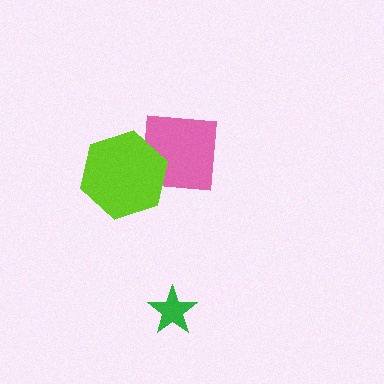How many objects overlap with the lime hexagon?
1 object overlaps with the lime hexagon.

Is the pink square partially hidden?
Yes, it is partially covered by another shape.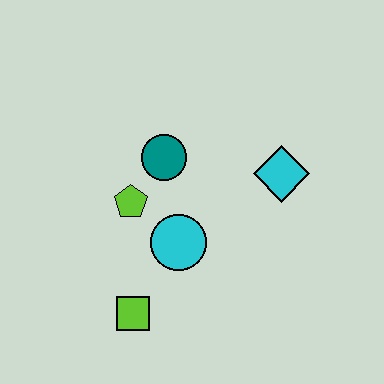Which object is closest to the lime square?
The cyan circle is closest to the lime square.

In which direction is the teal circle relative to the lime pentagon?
The teal circle is above the lime pentagon.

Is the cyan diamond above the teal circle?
No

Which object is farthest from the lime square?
The cyan diamond is farthest from the lime square.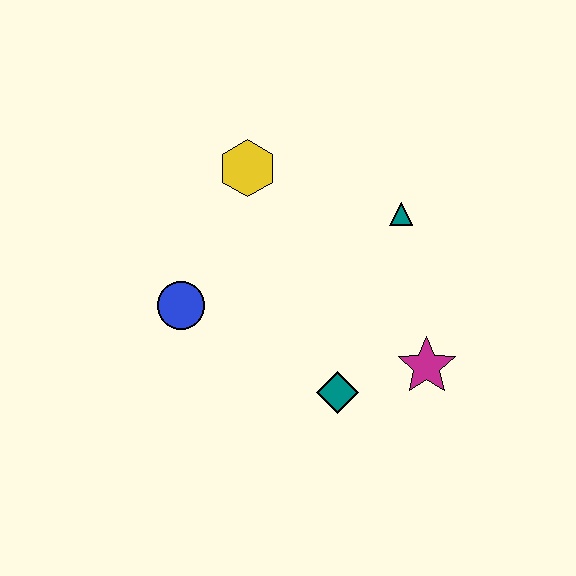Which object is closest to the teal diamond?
The magenta star is closest to the teal diamond.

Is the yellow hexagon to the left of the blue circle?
No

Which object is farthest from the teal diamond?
The yellow hexagon is farthest from the teal diamond.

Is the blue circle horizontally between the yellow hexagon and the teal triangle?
No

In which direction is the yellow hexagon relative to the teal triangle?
The yellow hexagon is to the left of the teal triangle.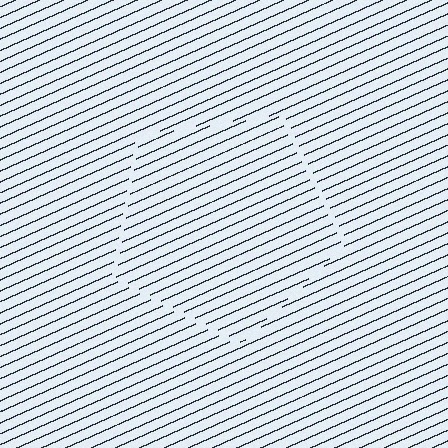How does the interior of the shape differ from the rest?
The interior of the shape contains the same grating, shifted by half a period — the contour is defined by the phase discontinuity where line-ends from the inner and outer gratings abut.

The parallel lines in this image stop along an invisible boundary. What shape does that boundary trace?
An illusory pentagon. The interior of the shape contains the same grating, shifted by half a period — the contour is defined by the phase discontinuity where line-ends from the inner and outer gratings abut.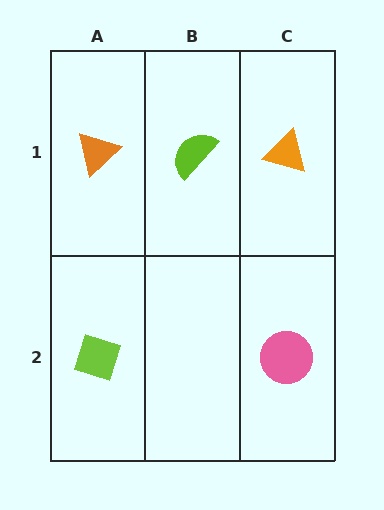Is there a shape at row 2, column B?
No, that cell is empty.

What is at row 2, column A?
A lime diamond.